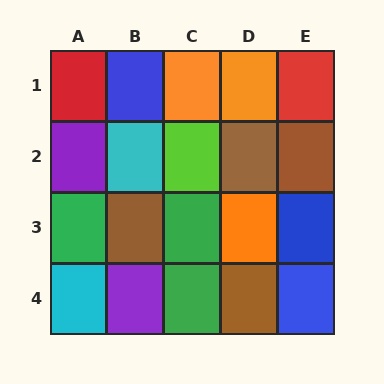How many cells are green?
3 cells are green.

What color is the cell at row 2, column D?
Brown.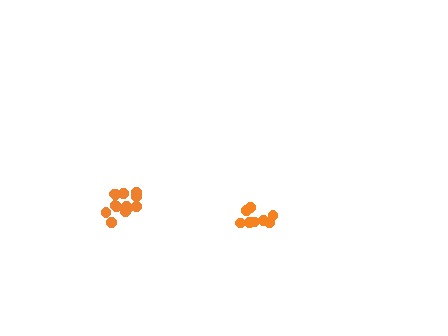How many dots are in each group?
Group 1: 8 dots, Group 2: 13 dots (21 total).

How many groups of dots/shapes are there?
There are 2 groups.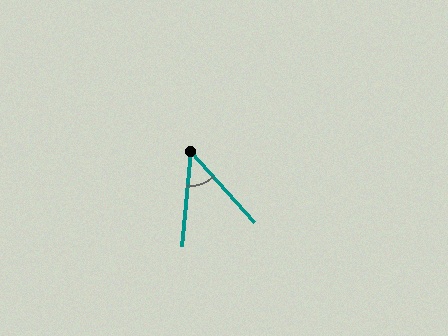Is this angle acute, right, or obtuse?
It is acute.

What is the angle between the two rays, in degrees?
Approximately 48 degrees.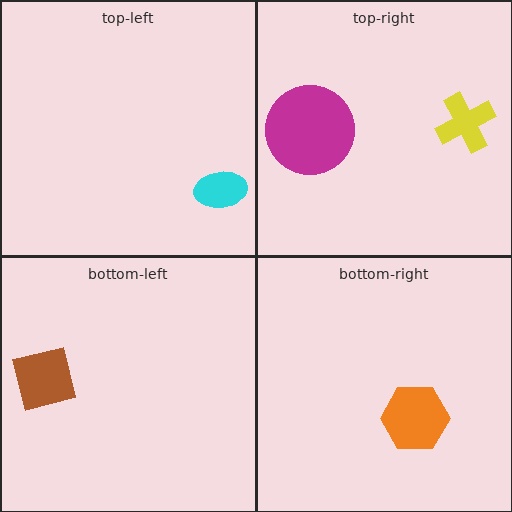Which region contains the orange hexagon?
The bottom-right region.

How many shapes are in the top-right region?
2.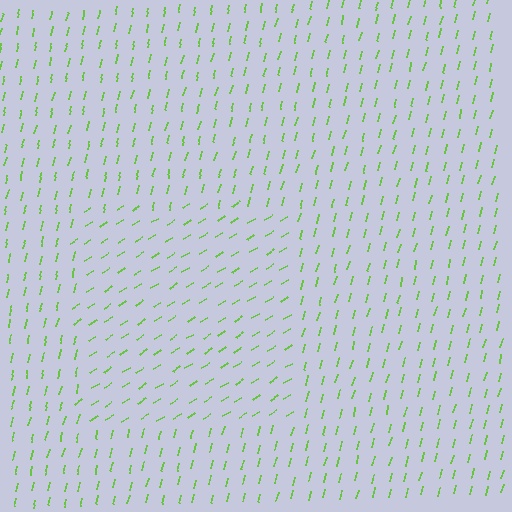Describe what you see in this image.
The image is filled with small lime line segments. A rectangle region in the image has lines oriented differently from the surrounding lines, creating a visible texture boundary.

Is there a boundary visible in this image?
Yes, there is a texture boundary formed by a change in line orientation.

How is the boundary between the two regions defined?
The boundary is defined purely by a change in line orientation (approximately 45 degrees difference). All lines are the same color and thickness.